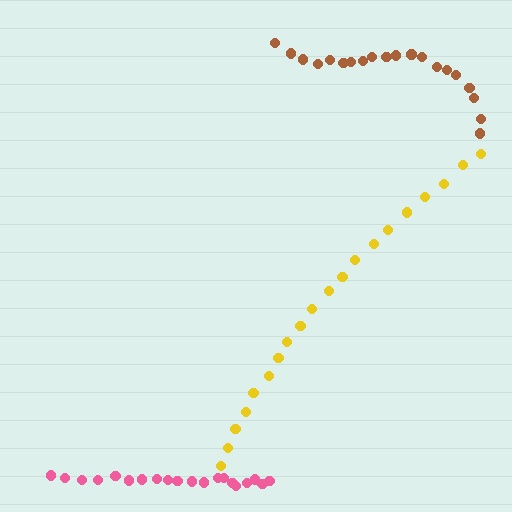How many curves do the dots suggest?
There are 3 distinct paths.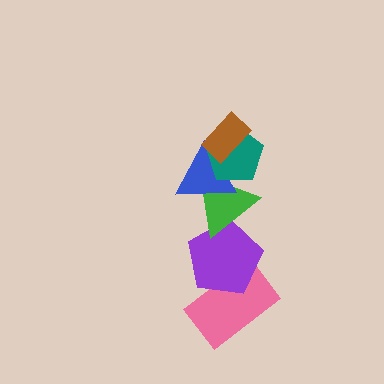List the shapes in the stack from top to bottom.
From top to bottom: the brown rectangle, the teal pentagon, the blue triangle, the green triangle, the purple pentagon, the pink rectangle.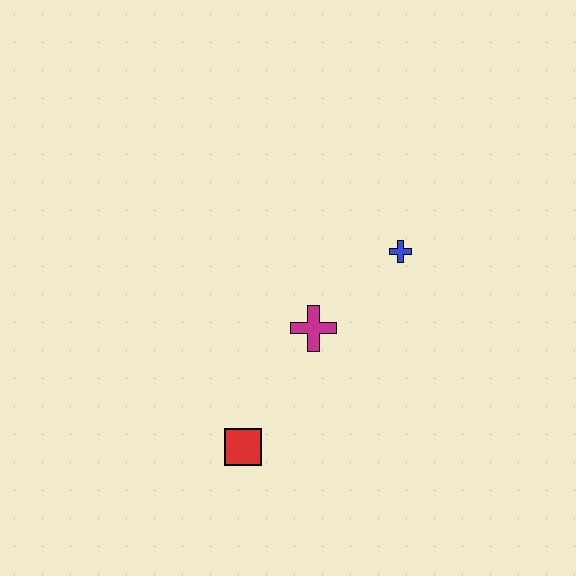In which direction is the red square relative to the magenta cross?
The red square is below the magenta cross.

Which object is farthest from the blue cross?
The red square is farthest from the blue cross.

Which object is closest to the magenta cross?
The blue cross is closest to the magenta cross.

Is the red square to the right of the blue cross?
No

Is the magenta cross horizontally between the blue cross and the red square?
Yes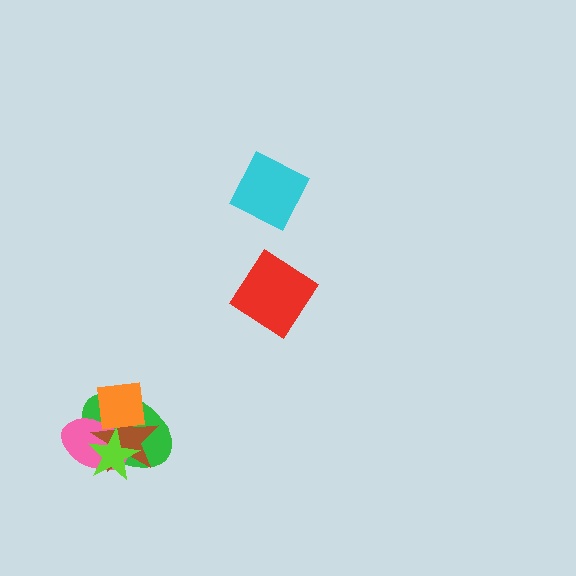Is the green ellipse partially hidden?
Yes, it is partially covered by another shape.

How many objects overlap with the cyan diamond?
0 objects overlap with the cyan diamond.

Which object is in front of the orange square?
The lime star is in front of the orange square.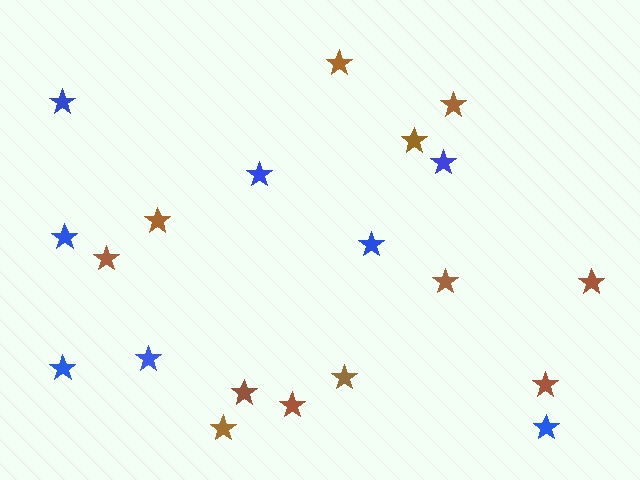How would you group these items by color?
There are 2 groups: one group of brown stars (12) and one group of blue stars (8).